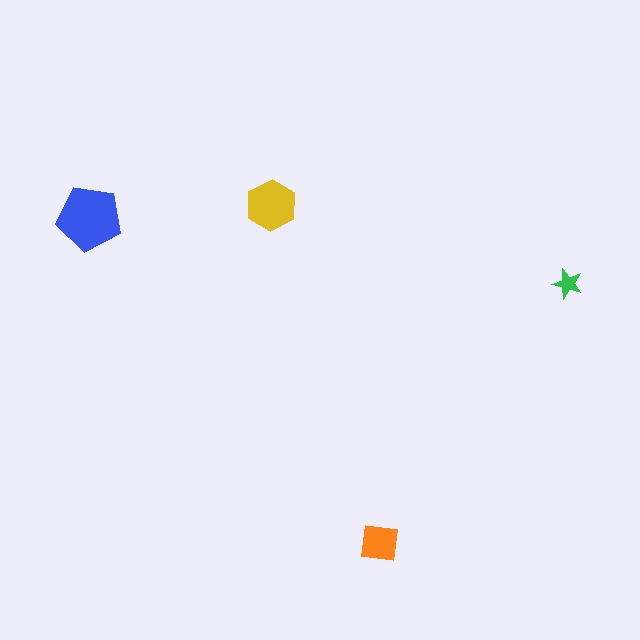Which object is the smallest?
The green star.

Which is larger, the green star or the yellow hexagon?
The yellow hexagon.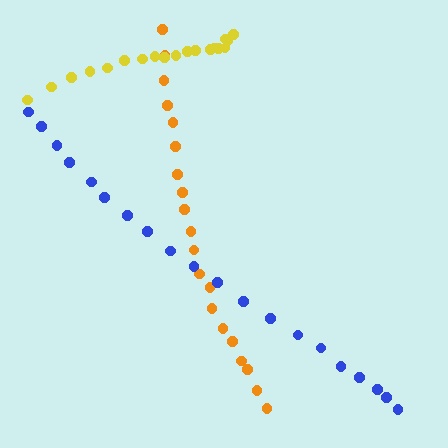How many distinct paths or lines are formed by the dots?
There are 3 distinct paths.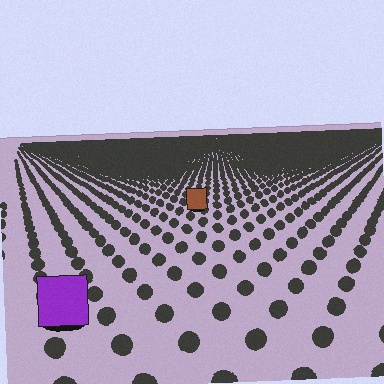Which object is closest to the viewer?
The purple square is closest. The texture marks near it are larger and more spread out.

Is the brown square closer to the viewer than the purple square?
No. The purple square is closer — you can tell from the texture gradient: the ground texture is coarser near it.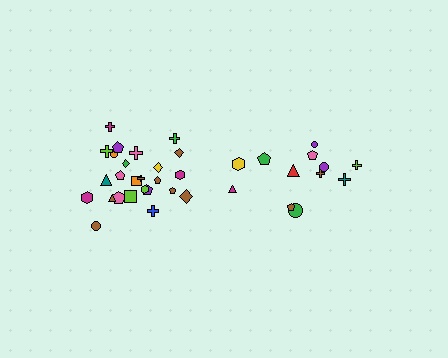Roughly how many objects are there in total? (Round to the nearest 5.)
Roughly 35 objects in total.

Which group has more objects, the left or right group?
The left group.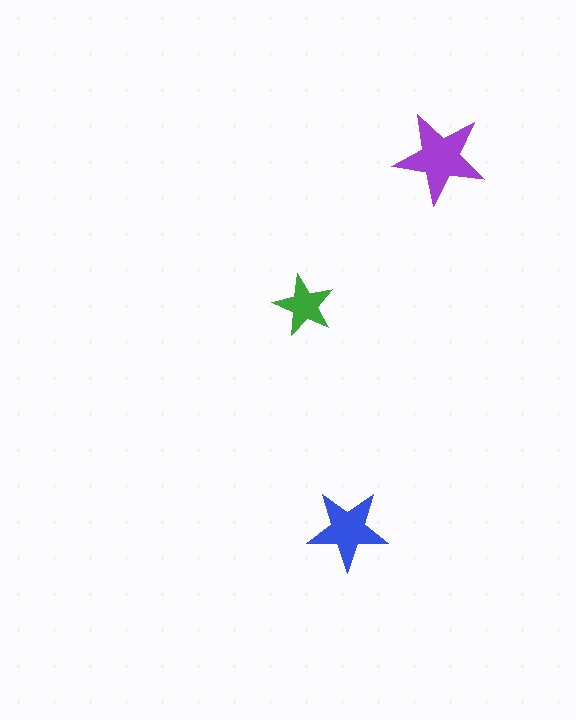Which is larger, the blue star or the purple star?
The purple one.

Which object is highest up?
The purple star is topmost.